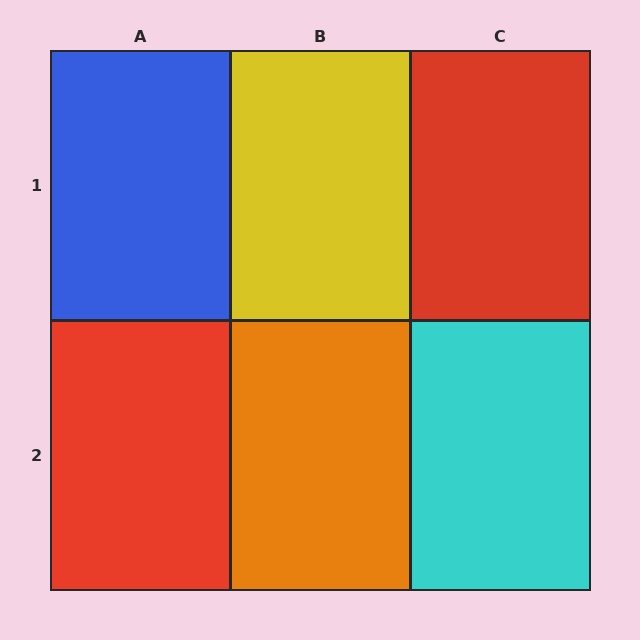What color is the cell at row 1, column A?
Blue.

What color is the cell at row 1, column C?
Red.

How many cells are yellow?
1 cell is yellow.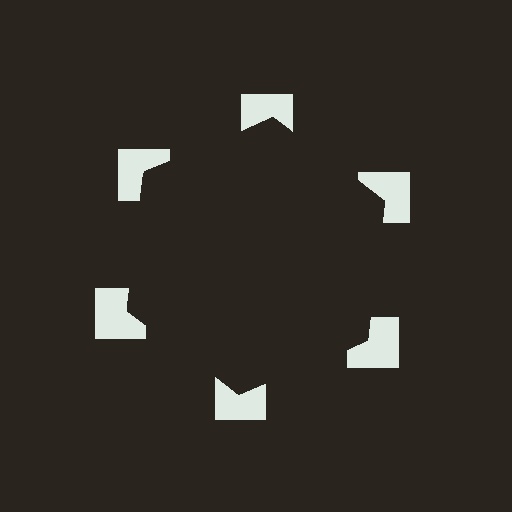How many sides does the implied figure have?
6 sides.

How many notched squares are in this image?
There are 6 — one at each vertex of the illusory hexagon.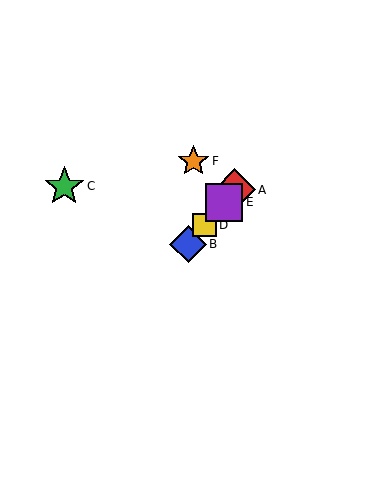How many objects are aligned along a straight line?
4 objects (A, B, D, E) are aligned along a straight line.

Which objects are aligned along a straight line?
Objects A, B, D, E are aligned along a straight line.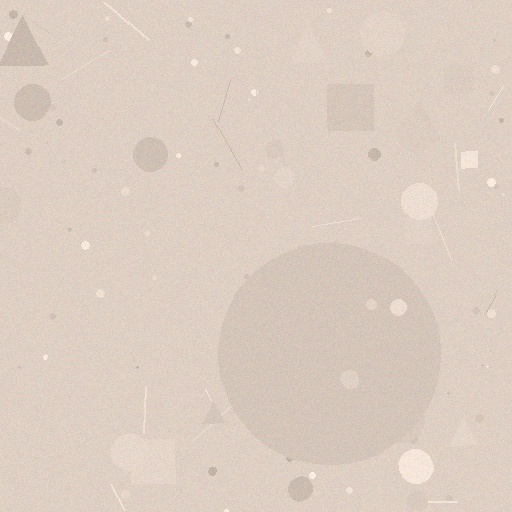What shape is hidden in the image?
A circle is hidden in the image.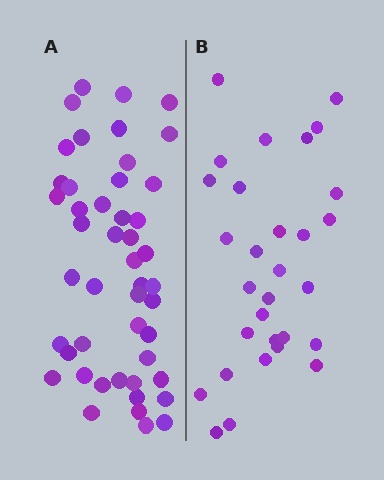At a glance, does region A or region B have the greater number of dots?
Region A (the left region) has more dots.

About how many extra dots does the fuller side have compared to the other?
Region A has approximately 15 more dots than region B.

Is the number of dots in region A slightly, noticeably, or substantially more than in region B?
Region A has substantially more. The ratio is roughly 1.6 to 1.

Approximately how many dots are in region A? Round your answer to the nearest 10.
About 50 dots. (The exact count is 47, which rounds to 50.)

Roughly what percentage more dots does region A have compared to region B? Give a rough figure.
About 55% more.